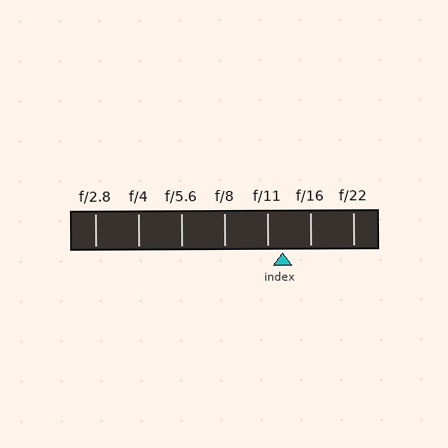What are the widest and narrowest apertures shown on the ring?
The widest aperture shown is f/2.8 and the narrowest is f/22.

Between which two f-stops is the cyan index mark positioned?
The index mark is between f/11 and f/16.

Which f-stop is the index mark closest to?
The index mark is closest to f/11.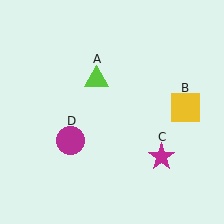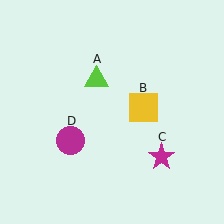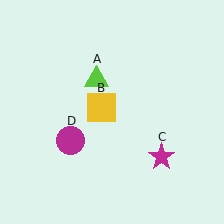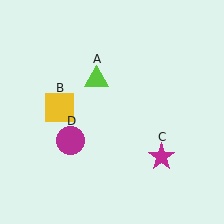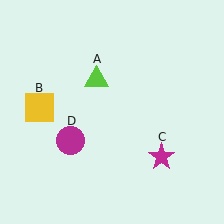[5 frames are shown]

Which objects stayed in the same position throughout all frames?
Lime triangle (object A) and magenta star (object C) and magenta circle (object D) remained stationary.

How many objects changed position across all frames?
1 object changed position: yellow square (object B).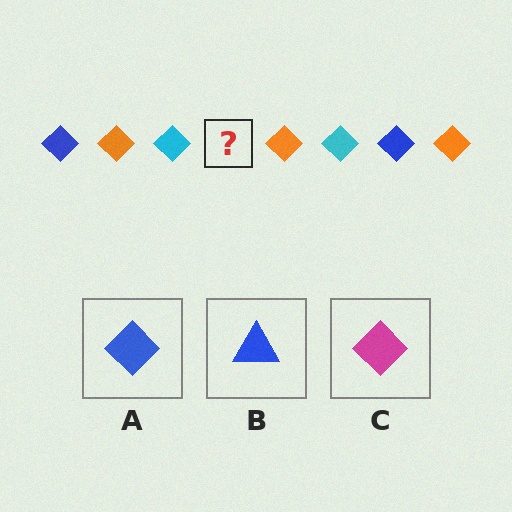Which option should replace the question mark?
Option A.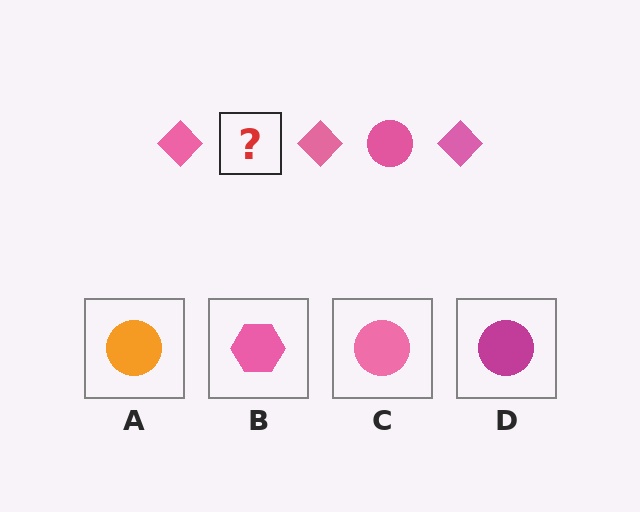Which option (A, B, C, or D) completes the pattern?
C.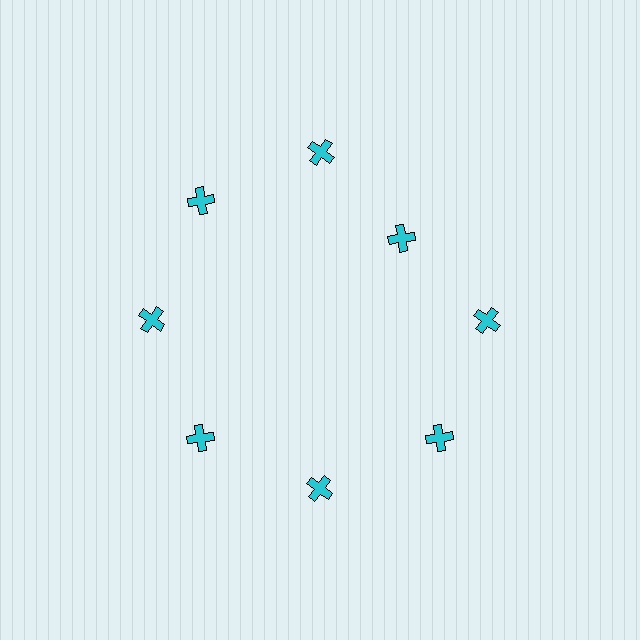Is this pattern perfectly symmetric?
No. The 8 cyan crosses are arranged in a ring, but one element near the 2 o'clock position is pulled inward toward the center, breaking the 8-fold rotational symmetry.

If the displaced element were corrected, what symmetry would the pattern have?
It would have 8-fold rotational symmetry — the pattern would map onto itself every 45 degrees.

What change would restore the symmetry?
The symmetry would be restored by moving it outward, back onto the ring so that all 8 crosses sit at equal angles and equal distance from the center.